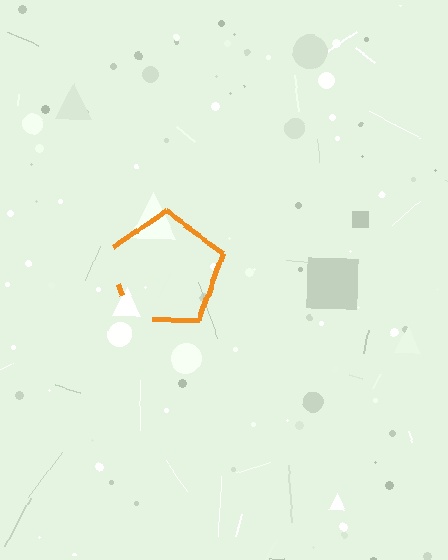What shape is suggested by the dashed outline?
The dashed outline suggests a pentagon.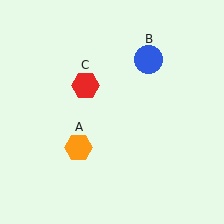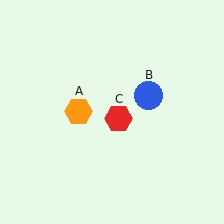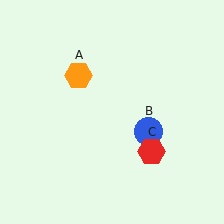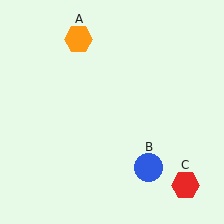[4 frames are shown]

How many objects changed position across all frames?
3 objects changed position: orange hexagon (object A), blue circle (object B), red hexagon (object C).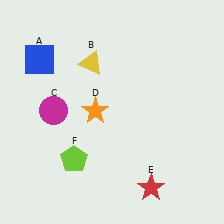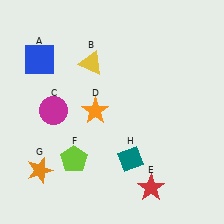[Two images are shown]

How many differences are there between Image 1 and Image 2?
There are 2 differences between the two images.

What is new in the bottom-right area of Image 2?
A teal diamond (H) was added in the bottom-right area of Image 2.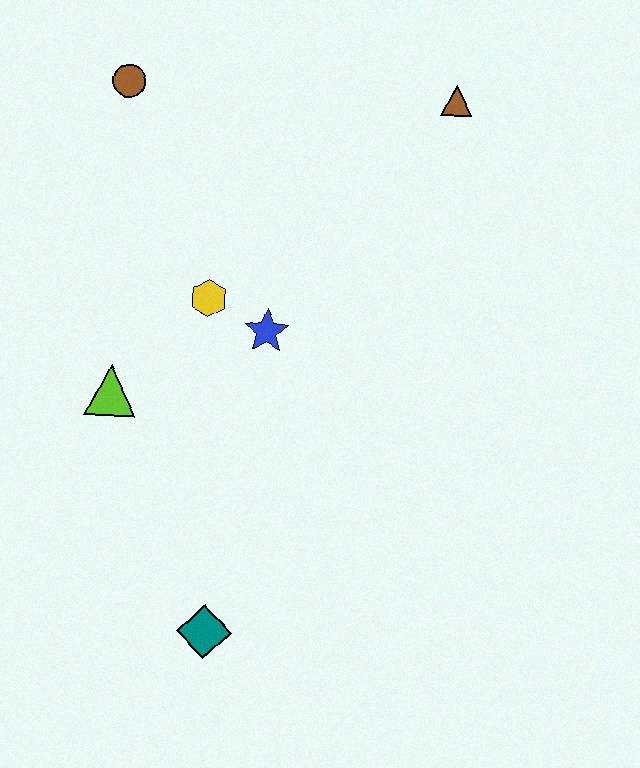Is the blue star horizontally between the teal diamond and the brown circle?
No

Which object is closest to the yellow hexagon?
The blue star is closest to the yellow hexagon.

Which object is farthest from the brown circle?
The teal diamond is farthest from the brown circle.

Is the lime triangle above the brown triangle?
No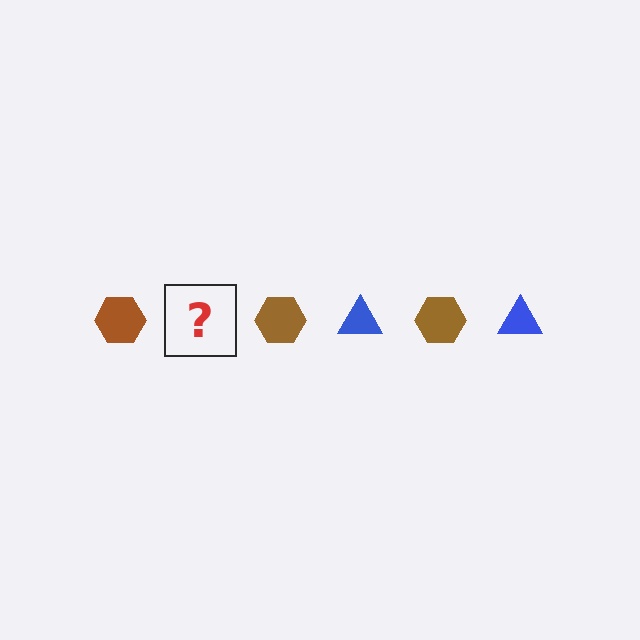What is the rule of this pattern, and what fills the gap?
The rule is that the pattern alternates between brown hexagon and blue triangle. The gap should be filled with a blue triangle.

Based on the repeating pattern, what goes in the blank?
The blank should be a blue triangle.